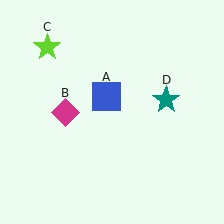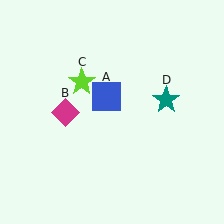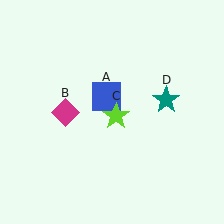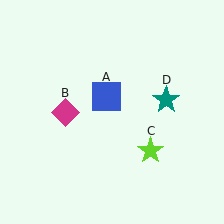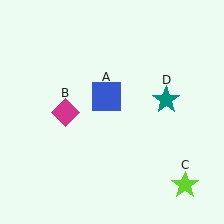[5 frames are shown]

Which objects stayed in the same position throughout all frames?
Blue square (object A) and magenta diamond (object B) and teal star (object D) remained stationary.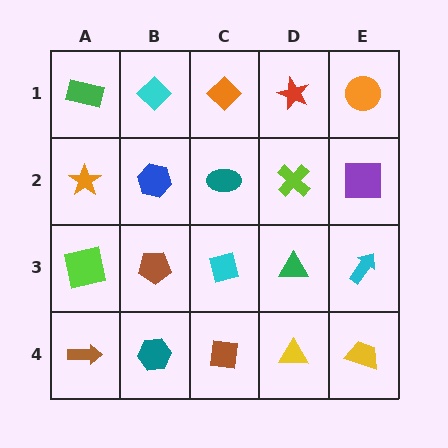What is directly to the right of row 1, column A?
A cyan diamond.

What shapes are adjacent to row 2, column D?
A red star (row 1, column D), a green triangle (row 3, column D), a teal ellipse (row 2, column C), a purple square (row 2, column E).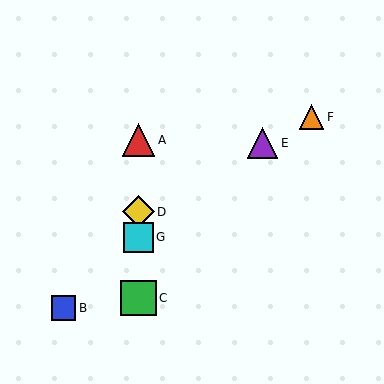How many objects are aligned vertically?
4 objects (A, C, D, G) are aligned vertically.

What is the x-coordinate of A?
Object A is at x≈138.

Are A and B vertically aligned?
No, A is at x≈138 and B is at x≈64.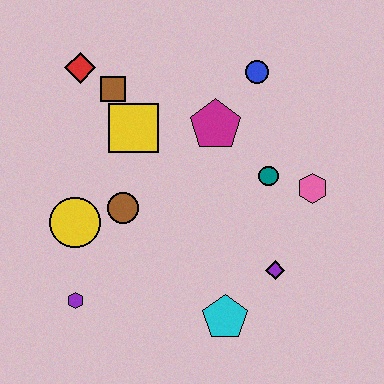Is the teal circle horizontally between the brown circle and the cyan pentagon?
No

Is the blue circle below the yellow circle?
No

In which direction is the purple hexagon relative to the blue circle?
The purple hexagon is below the blue circle.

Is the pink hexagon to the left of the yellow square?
No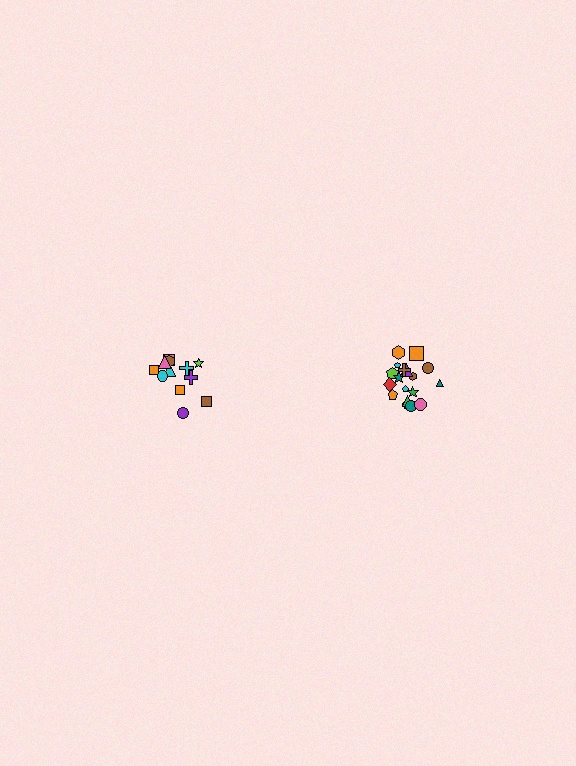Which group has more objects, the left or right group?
The right group.